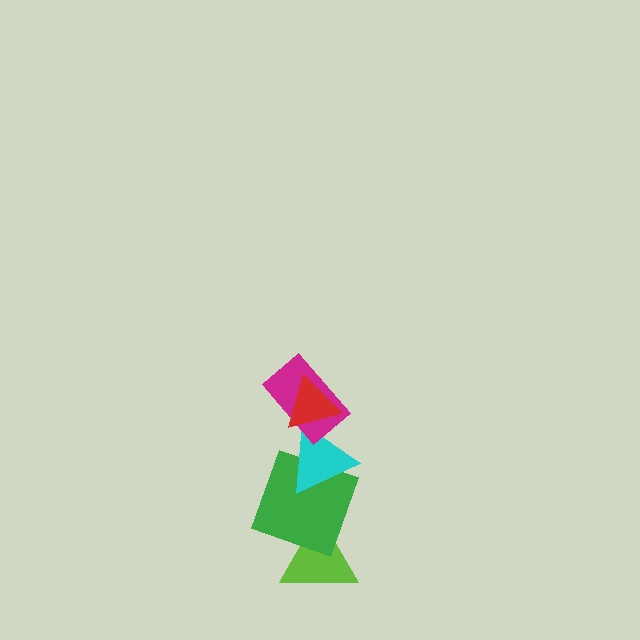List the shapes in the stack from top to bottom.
From top to bottom: the red triangle, the magenta rectangle, the cyan triangle, the green square, the lime triangle.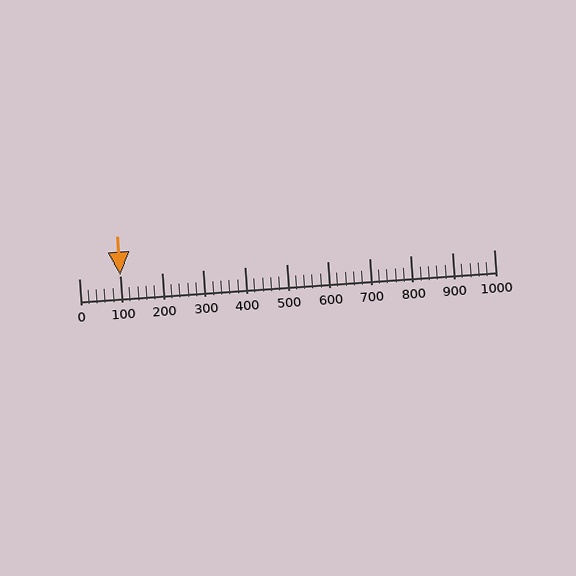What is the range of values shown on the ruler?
The ruler shows values from 0 to 1000.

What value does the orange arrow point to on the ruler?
The orange arrow points to approximately 100.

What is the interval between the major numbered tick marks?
The major tick marks are spaced 100 units apart.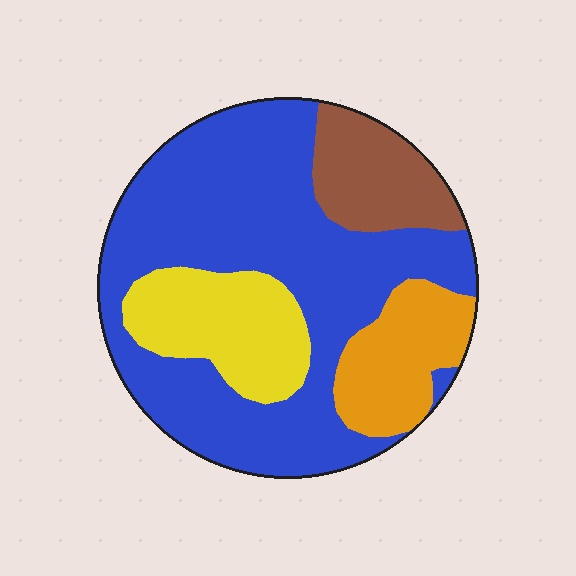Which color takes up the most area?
Blue, at roughly 60%.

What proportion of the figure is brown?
Brown takes up about one eighth (1/8) of the figure.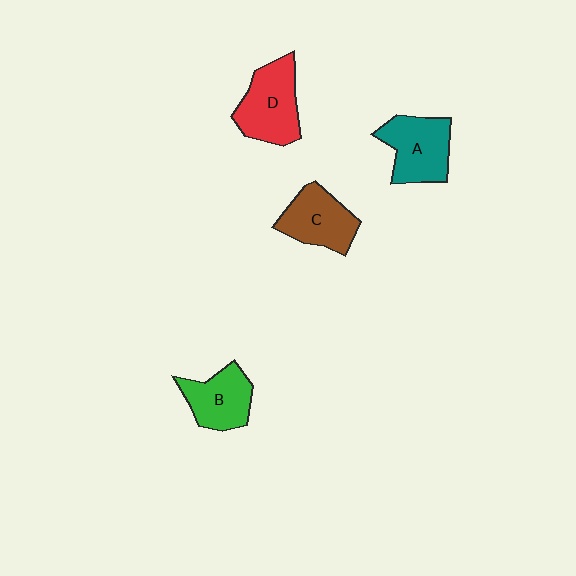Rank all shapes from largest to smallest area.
From largest to smallest: D (red), A (teal), C (brown), B (green).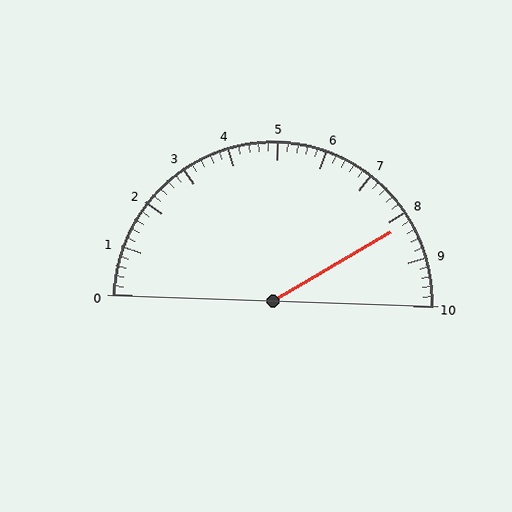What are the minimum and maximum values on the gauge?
The gauge ranges from 0 to 10.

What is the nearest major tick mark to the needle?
The nearest major tick mark is 8.